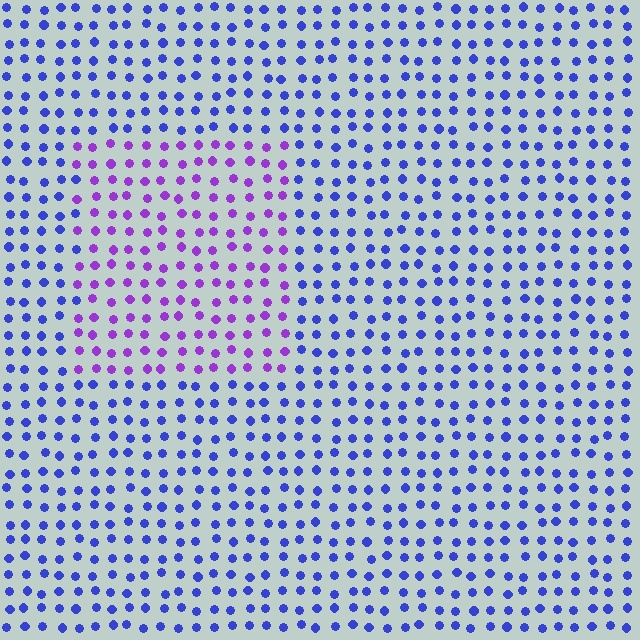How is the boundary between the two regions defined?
The boundary is defined purely by a slight shift in hue (about 44 degrees). Spacing, size, and orientation are identical on both sides.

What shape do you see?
I see a rectangle.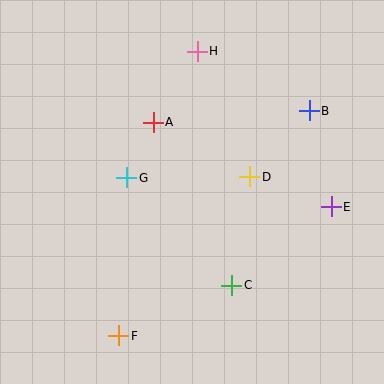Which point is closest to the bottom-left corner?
Point F is closest to the bottom-left corner.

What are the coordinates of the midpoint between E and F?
The midpoint between E and F is at (225, 271).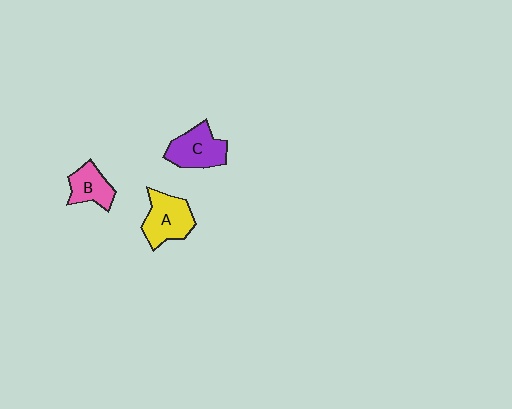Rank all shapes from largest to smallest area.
From largest to smallest: A (yellow), C (purple), B (pink).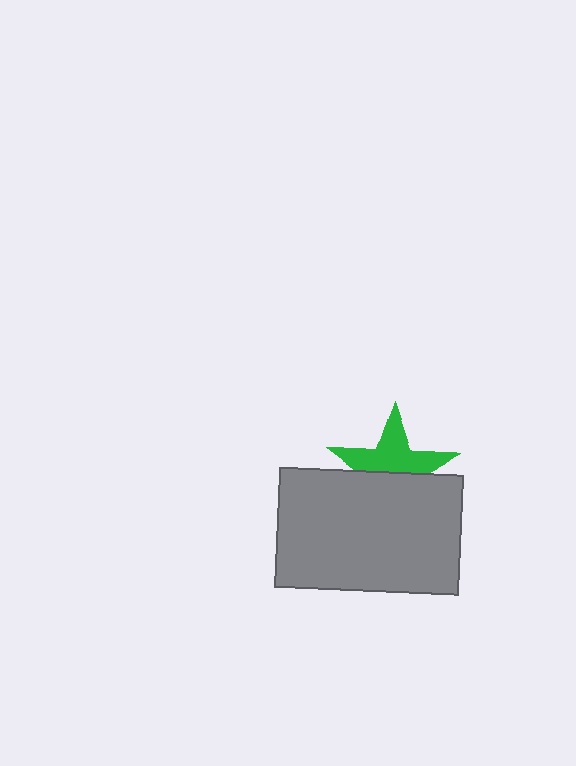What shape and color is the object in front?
The object in front is a gray rectangle.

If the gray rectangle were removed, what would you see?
You would see the complete green star.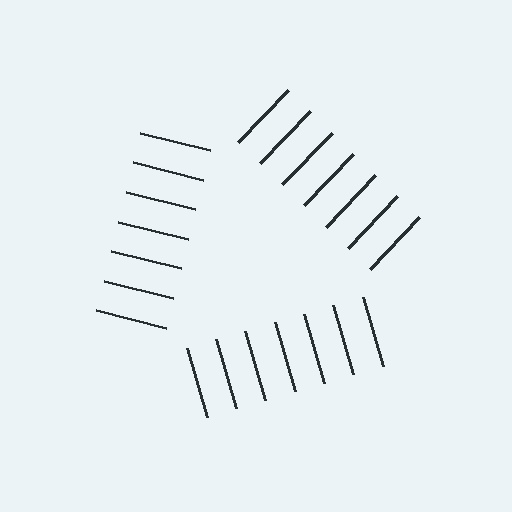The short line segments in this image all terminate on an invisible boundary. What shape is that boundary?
An illusory triangle — the line segments terminate on its edges but no continuous stroke is drawn.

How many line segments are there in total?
21 — 7 along each of the 3 edges.